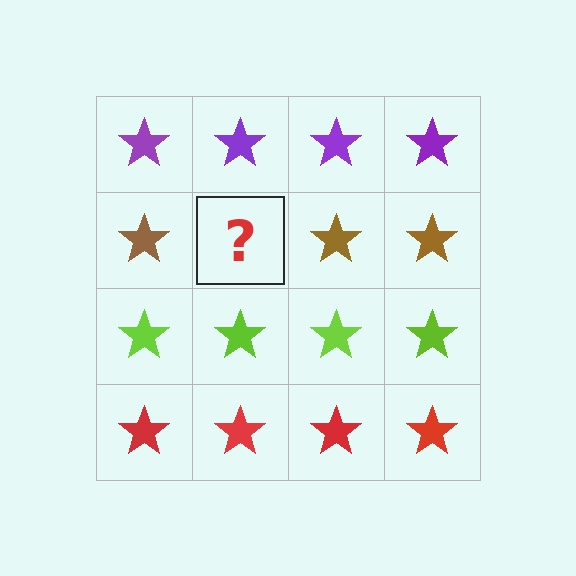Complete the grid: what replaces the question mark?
The question mark should be replaced with a brown star.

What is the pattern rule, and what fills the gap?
The rule is that each row has a consistent color. The gap should be filled with a brown star.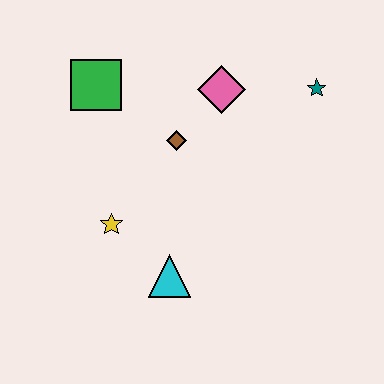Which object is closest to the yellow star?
The cyan triangle is closest to the yellow star.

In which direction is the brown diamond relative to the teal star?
The brown diamond is to the left of the teal star.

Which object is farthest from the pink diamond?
The cyan triangle is farthest from the pink diamond.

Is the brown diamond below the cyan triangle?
No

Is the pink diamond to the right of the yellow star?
Yes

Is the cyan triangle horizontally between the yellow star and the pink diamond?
Yes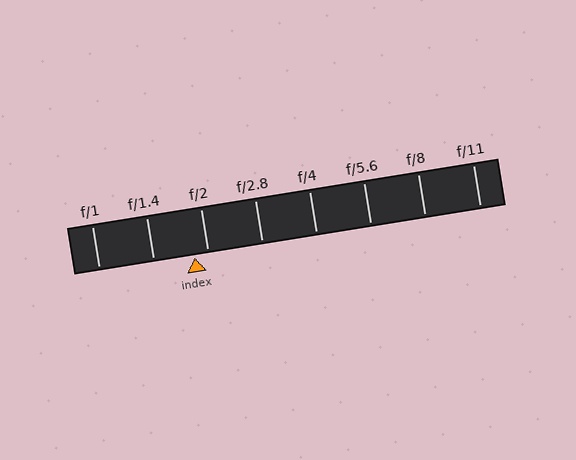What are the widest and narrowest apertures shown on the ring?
The widest aperture shown is f/1 and the narrowest is f/11.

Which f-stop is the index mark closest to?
The index mark is closest to f/2.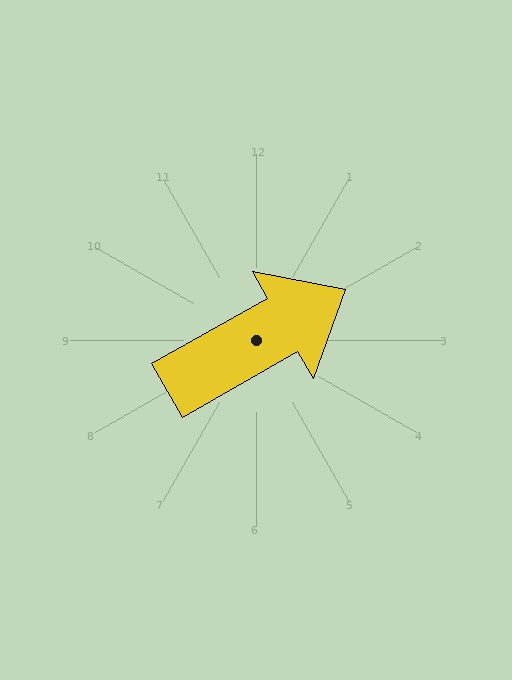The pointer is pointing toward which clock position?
Roughly 2 o'clock.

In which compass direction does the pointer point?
Northeast.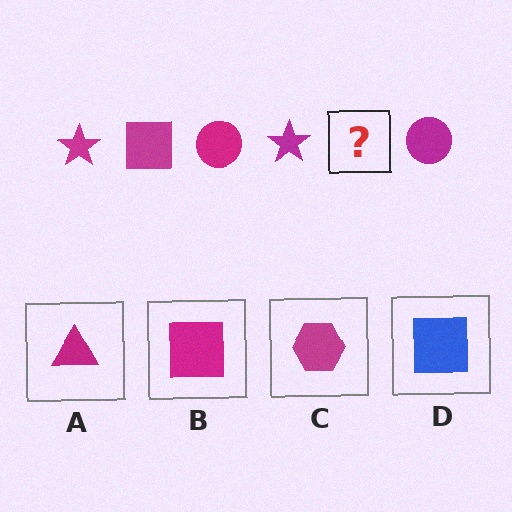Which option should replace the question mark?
Option B.